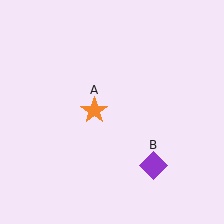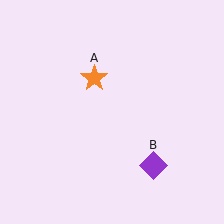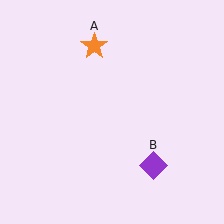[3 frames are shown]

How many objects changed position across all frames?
1 object changed position: orange star (object A).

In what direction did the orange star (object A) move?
The orange star (object A) moved up.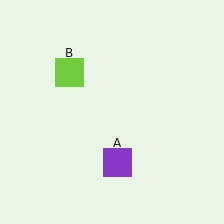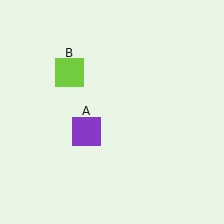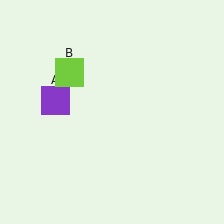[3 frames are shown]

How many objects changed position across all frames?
1 object changed position: purple square (object A).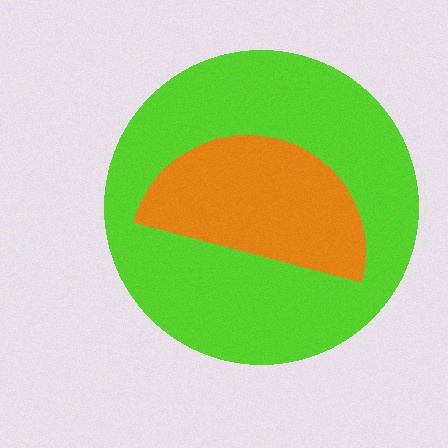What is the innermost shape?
The orange semicircle.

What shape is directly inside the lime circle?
The orange semicircle.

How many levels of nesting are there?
2.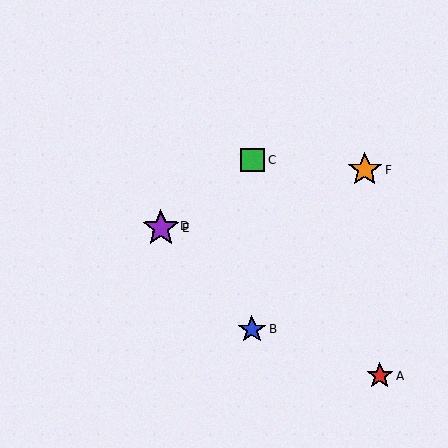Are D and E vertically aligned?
Yes, both are at x≈161.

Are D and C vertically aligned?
No, D is at x≈161 and C is at x≈253.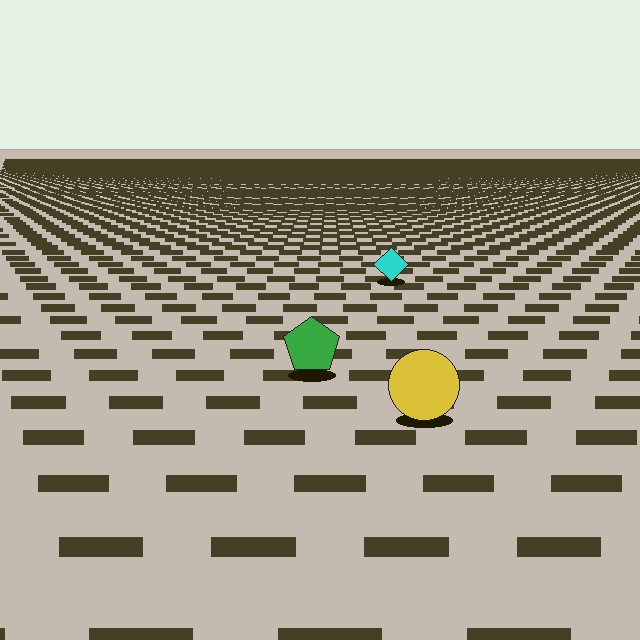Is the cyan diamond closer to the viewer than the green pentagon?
No. The green pentagon is closer — you can tell from the texture gradient: the ground texture is coarser near it.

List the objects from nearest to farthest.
From nearest to farthest: the yellow circle, the green pentagon, the cyan diamond.